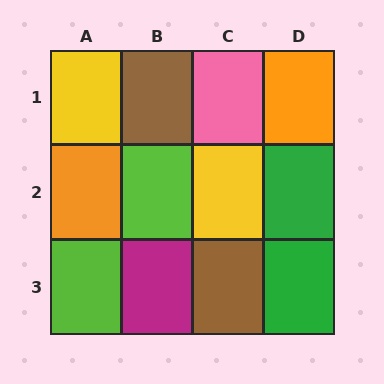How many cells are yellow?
2 cells are yellow.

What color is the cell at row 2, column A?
Orange.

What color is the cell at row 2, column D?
Green.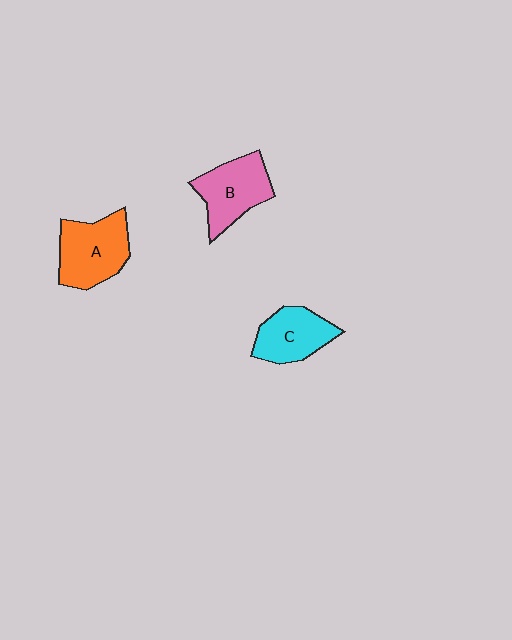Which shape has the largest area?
Shape A (orange).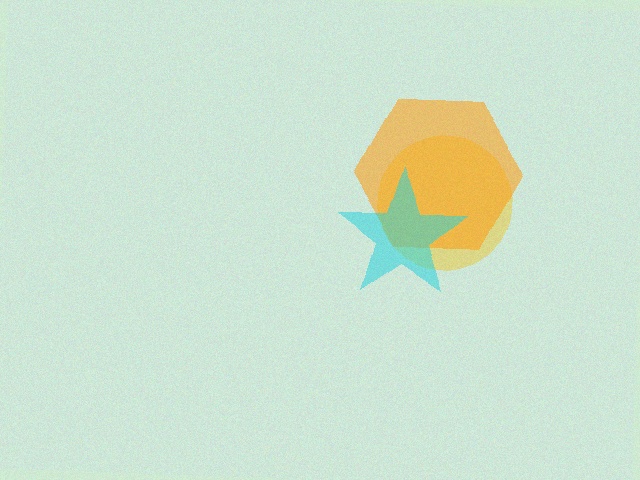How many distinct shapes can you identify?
There are 3 distinct shapes: a yellow circle, an orange hexagon, a cyan star.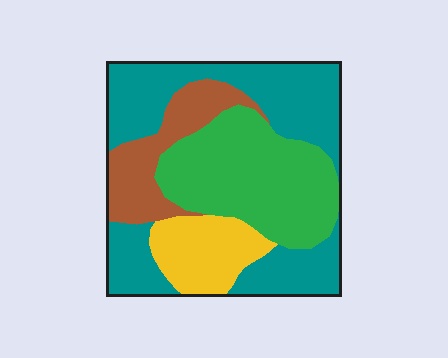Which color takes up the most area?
Teal, at roughly 40%.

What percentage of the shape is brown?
Brown covers about 15% of the shape.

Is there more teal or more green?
Teal.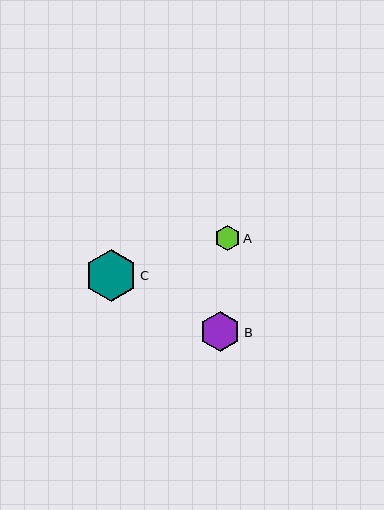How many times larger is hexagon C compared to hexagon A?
Hexagon C is approximately 2.1 times the size of hexagon A.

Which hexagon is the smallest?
Hexagon A is the smallest with a size of approximately 25 pixels.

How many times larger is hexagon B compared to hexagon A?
Hexagon B is approximately 1.6 times the size of hexagon A.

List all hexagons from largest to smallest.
From largest to smallest: C, B, A.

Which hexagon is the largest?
Hexagon C is the largest with a size of approximately 52 pixels.